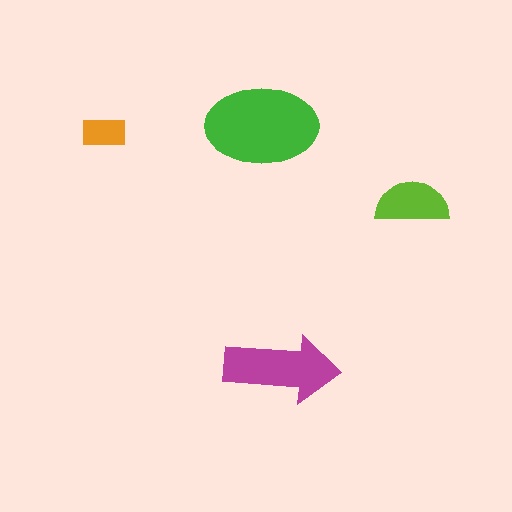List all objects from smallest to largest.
The orange rectangle, the lime semicircle, the magenta arrow, the green ellipse.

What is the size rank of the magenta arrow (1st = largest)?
2nd.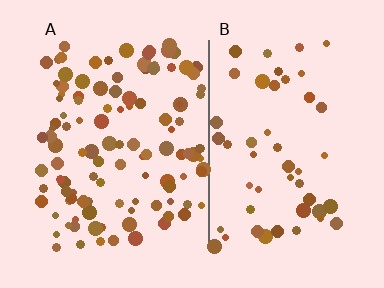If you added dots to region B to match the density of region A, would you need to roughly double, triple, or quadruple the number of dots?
Approximately double.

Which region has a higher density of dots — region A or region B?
A (the left).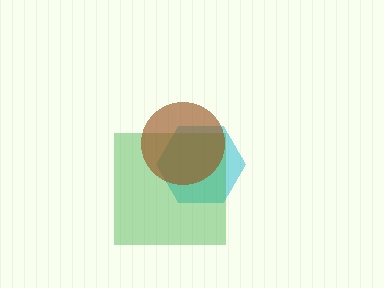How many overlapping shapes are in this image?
There are 3 overlapping shapes in the image.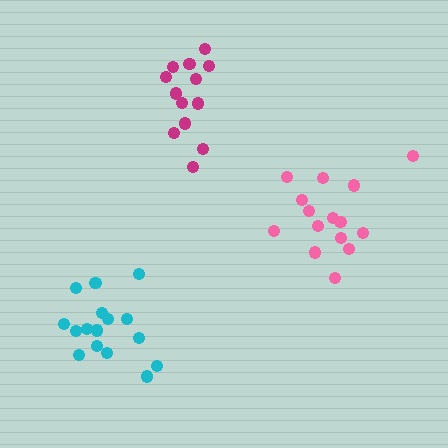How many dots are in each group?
Group 1: 16 dots, Group 2: 15 dots, Group 3: 13 dots (44 total).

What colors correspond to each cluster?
The clusters are colored: cyan, pink, magenta.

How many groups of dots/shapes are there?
There are 3 groups.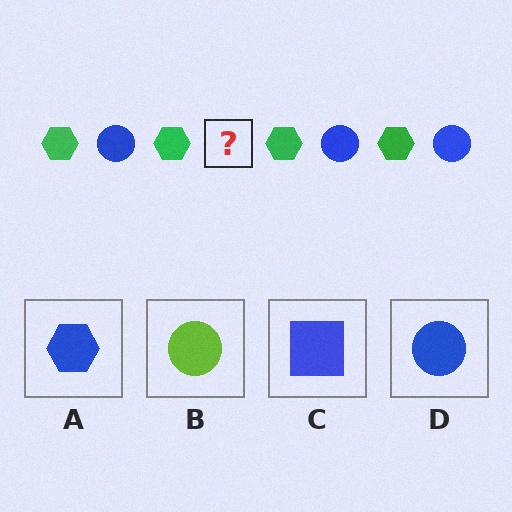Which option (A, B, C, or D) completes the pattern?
D.